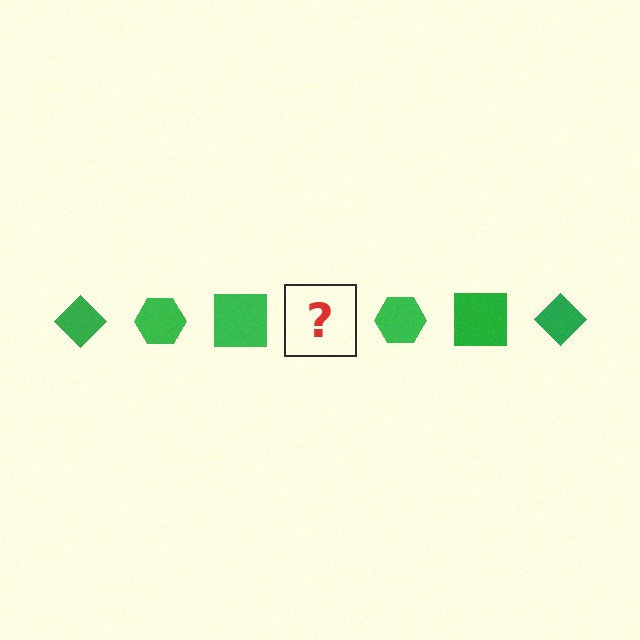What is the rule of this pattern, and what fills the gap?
The rule is that the pattern cycles through diamond, hexagon, square shapes in green. The gap should be filled with a green diamond.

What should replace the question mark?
The question mark should be replaced with a green diamond.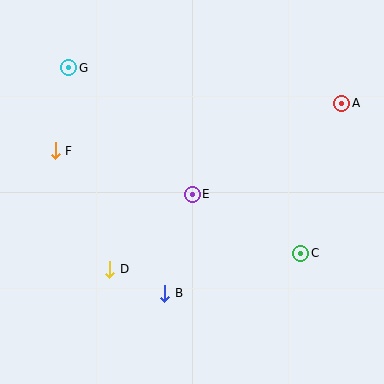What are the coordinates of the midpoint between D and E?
The midpoint between D and E is at (151, 232).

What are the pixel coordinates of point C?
Point C is at (301, 253).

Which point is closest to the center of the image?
Point E at (192, 194) is closest to the center.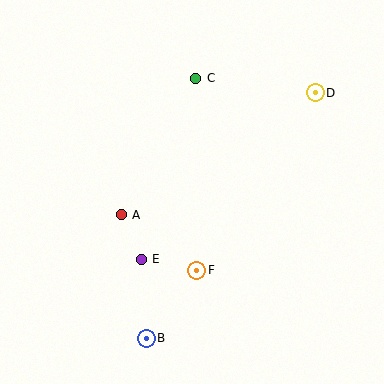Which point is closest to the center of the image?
Point A at (121, 215) is closest to the center.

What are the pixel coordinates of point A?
Point A is at (121, 215).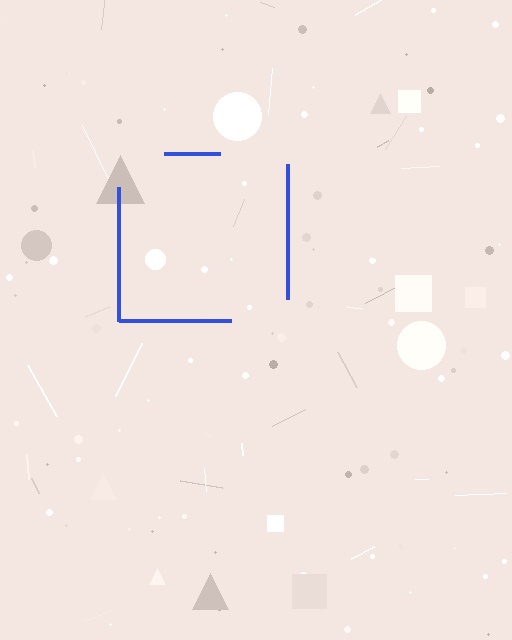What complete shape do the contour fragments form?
The contour fragments form a square.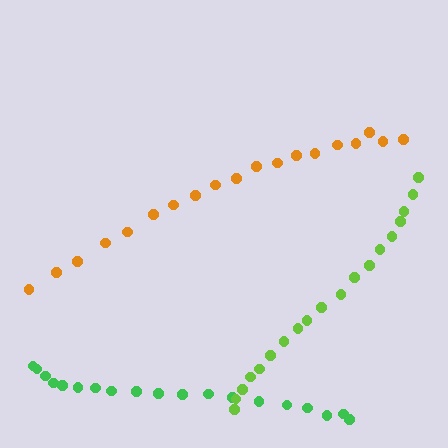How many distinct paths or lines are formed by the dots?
There are 3 distinct paths.